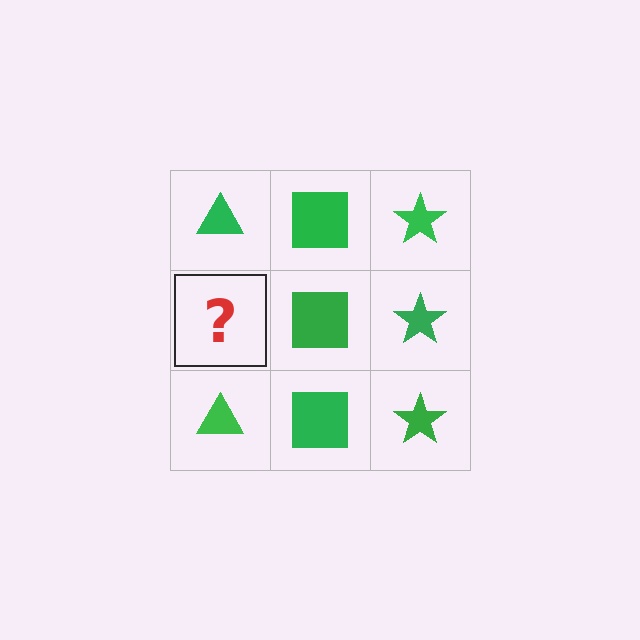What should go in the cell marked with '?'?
The missing cell should contain a green triangle.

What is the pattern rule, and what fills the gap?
The rule is that each column has a consistent shape. The gap should be filled with a green triangle.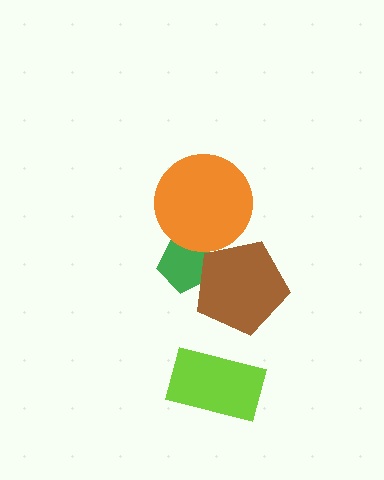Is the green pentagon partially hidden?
Yes, it is partially covered by another shape.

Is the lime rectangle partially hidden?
No, no other shape covers it.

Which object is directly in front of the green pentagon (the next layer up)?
The brown pentagon is directly in front of the green pentagon.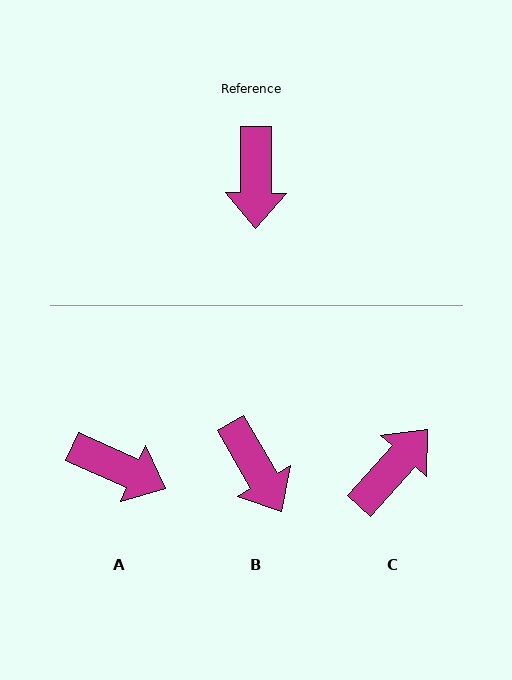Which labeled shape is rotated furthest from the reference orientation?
C, about 139 degrees away.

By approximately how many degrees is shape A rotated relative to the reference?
Approximately 67 degrees counter-clockwise.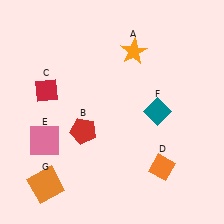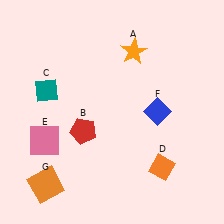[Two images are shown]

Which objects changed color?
C changed from red to teal. F changed from teal to blue.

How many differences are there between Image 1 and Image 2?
There are 2 differences between the two images.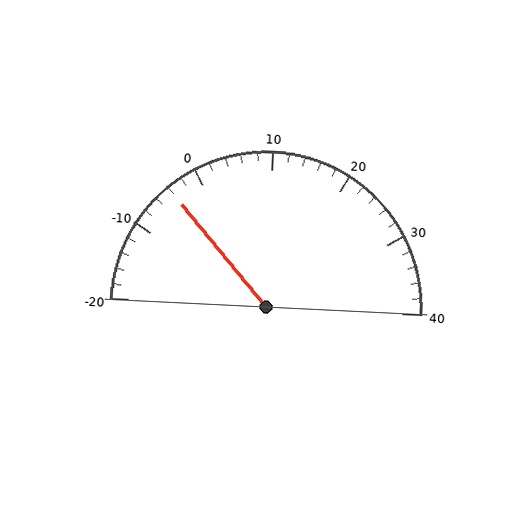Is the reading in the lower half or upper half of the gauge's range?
The reading is in the lower half of the range (-20 to 40).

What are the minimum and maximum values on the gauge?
The gauge ranges from -20 to 40.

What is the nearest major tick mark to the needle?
The nearest major tick mark is 0.